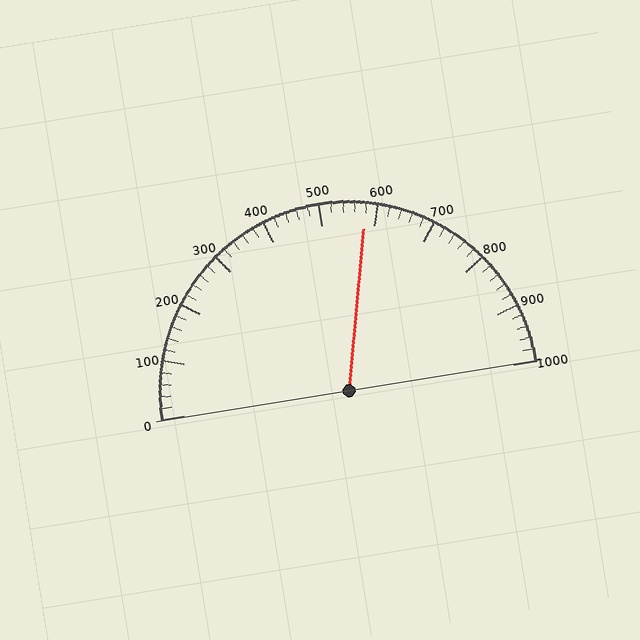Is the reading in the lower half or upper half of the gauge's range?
The reading is in the upper half of the range (0 to 1000).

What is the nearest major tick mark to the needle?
The nearest major tick mark is 600.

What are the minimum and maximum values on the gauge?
The gauge ranges from 0 to 1000.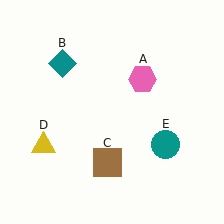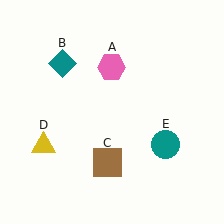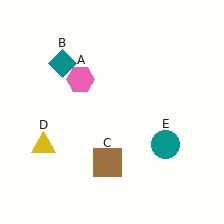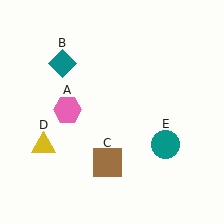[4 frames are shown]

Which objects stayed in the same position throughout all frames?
Teal diamond (object B) and brown square (object C) and yellow triangle (object D) and teal circle (object E) remained stationary.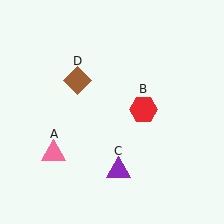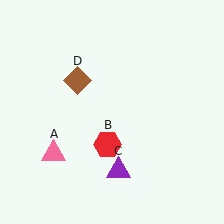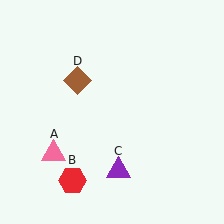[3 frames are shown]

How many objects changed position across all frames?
1 object changed position: red hexagon (object B).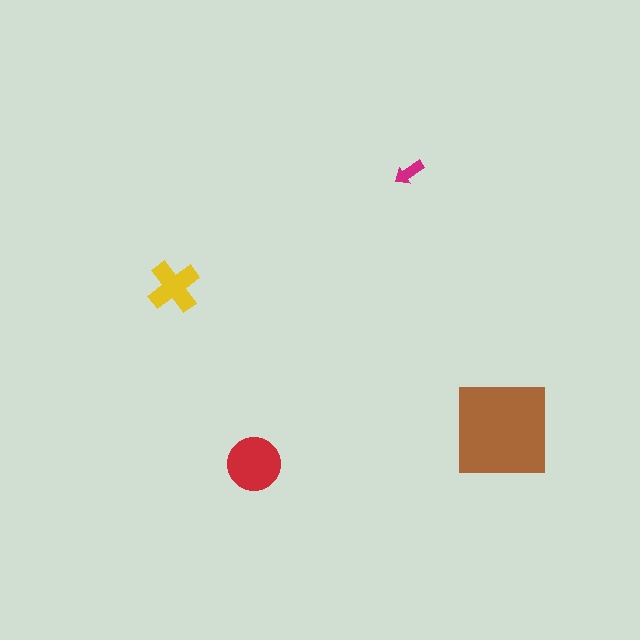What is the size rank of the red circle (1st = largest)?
2nd.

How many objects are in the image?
There are 4 objects in the image.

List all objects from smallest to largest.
The magenta arrow, the yellow cross, the red circle, the brown square.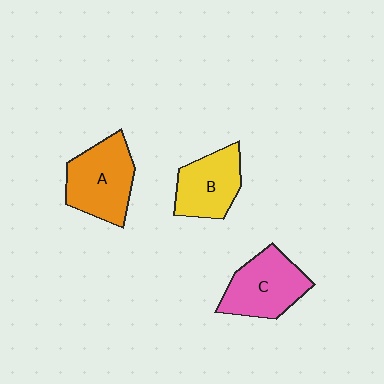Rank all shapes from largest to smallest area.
From largest to smallest: A (orange), C (pink), B (yellow).